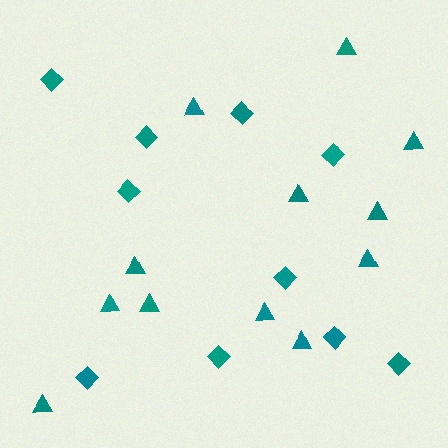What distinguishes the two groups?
There are 2 groups: one group of diamonds (10) and one group of triangles (12).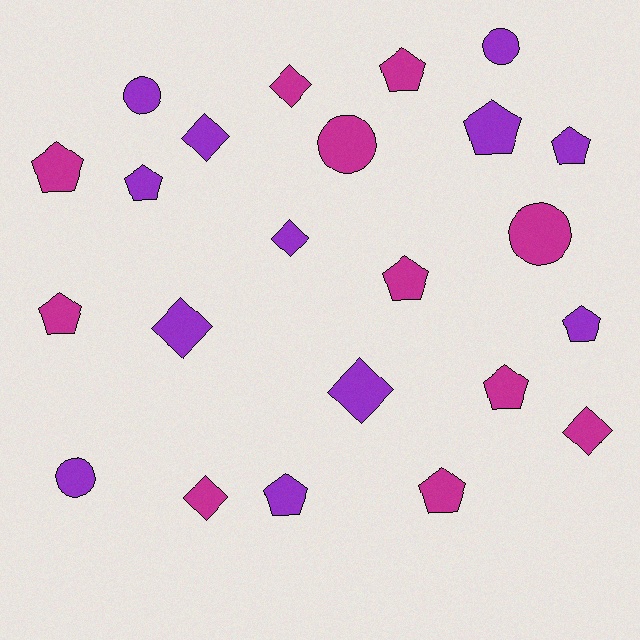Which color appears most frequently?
Purple, with 12 objects.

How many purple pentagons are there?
There are 5 purple pentagons.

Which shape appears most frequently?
Pentagon, with 11 objects.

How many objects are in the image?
There are 23 objects.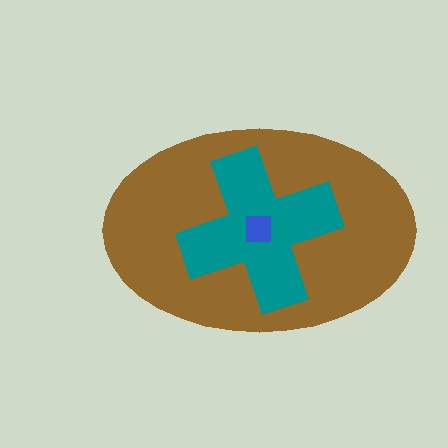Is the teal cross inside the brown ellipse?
Yes.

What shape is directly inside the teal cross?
The blue square.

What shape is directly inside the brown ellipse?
The teal cross.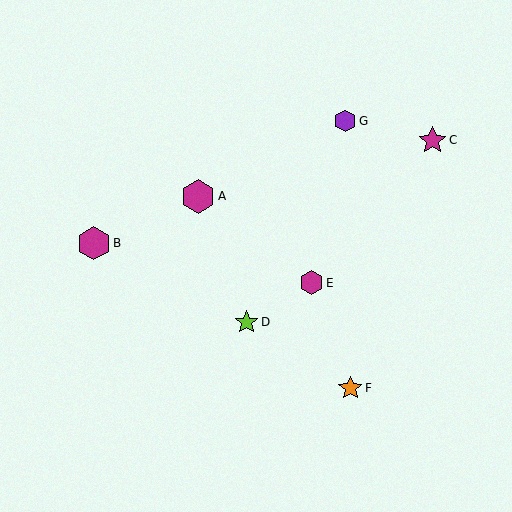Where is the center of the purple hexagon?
The center of the purple hexagon is at (345, 121).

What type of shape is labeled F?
Shape F is an orange star.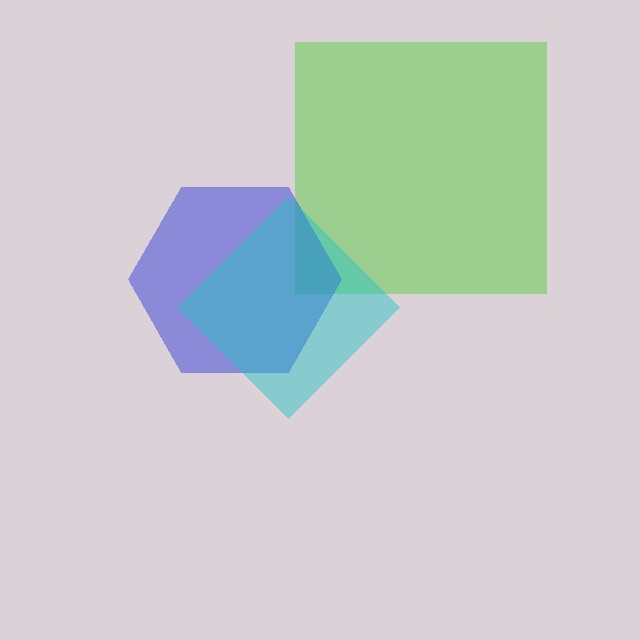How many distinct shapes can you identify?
There are 3 distinct shapes: a lime square, a blue hexagon, a cyan diamond.